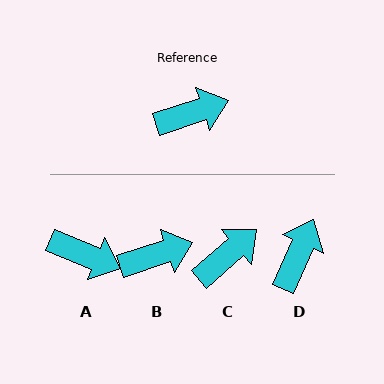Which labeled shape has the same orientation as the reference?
B.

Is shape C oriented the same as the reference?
No, it is off by about 23 degrees.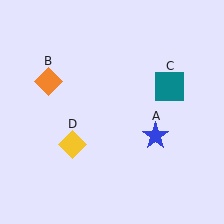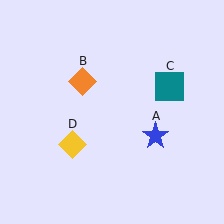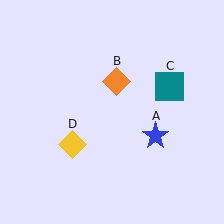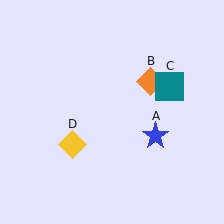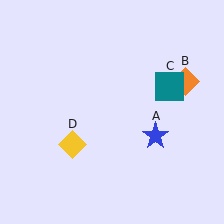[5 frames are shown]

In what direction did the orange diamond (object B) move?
The orange diamond (object B) moved right.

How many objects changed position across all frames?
1 object changed position: orange diamond (object B).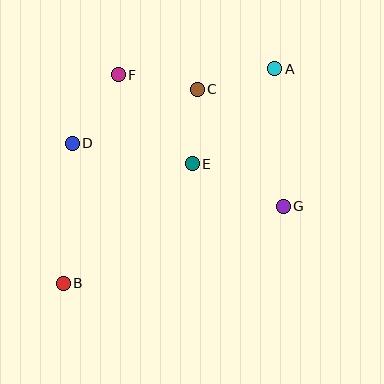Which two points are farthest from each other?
Points A and B are farthest from each other.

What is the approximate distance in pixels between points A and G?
The distance between A and G is approximately 137 pixels.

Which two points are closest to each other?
Points C and E are closest to each other.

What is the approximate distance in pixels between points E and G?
The distance between E and G is approximately 100 pixels.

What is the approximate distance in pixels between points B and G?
The distance between B and G is approximately 233 pixels.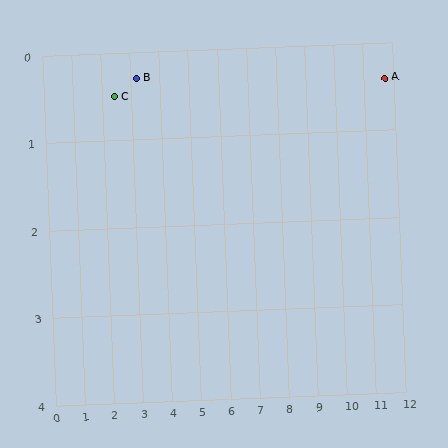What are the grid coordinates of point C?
Point C is at approximately (2.4, 0.5).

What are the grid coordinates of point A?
Point A is at approximately (11.7, 0.4).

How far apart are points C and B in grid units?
Points C and B are about 0.8 grid units apart.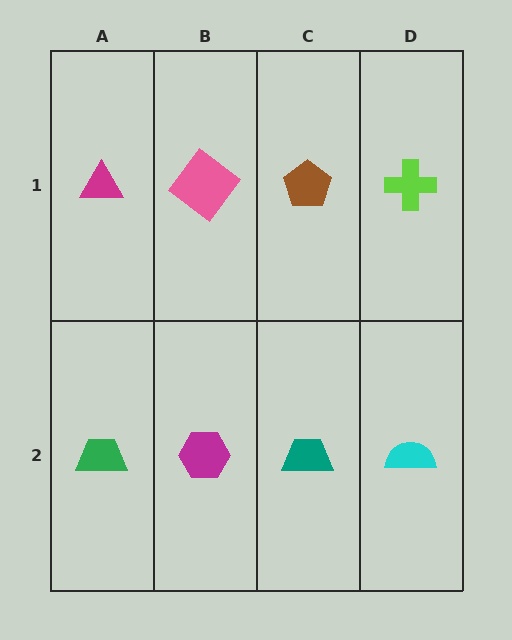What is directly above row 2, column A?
A magenta triangle.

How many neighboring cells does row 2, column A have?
2.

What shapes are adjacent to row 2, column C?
A brown pentagon (row 1, column C), a magenta hexagon (row 2, column B), a cyan semicircle (row 2, column D).